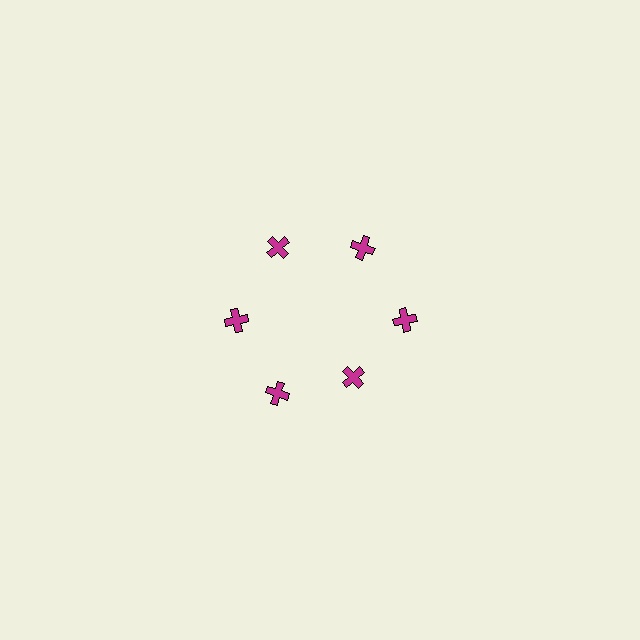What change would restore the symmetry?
The symmetry would be restored by moving it outward, back onto the ring so that all 6 crosses sit at equal angles and equal distance from the center.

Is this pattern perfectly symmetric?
No. The 6 magenta crosses are arranged in a ring, but one element near the 5 o'clock position is pulled inward toward the center, breaking the 6-fold rotational symmetry.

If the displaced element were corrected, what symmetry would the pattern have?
It would have 6-fold rotational symmetry — the pattern would map onto itself every 60 degrees.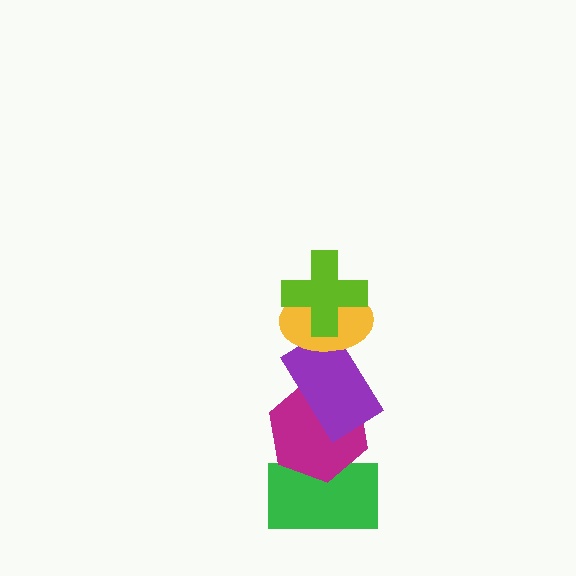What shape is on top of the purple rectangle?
The yellow ellipse is on top of the purple rectangle.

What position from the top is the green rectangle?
The green rectangle is 5th from the top.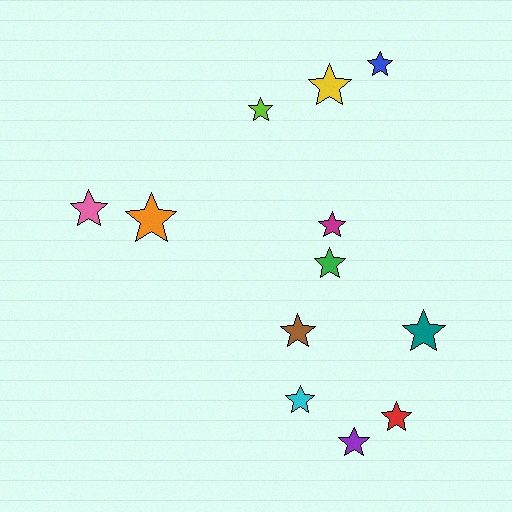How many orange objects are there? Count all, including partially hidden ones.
There is 1 orange object.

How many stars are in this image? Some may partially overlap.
There are 12 stars.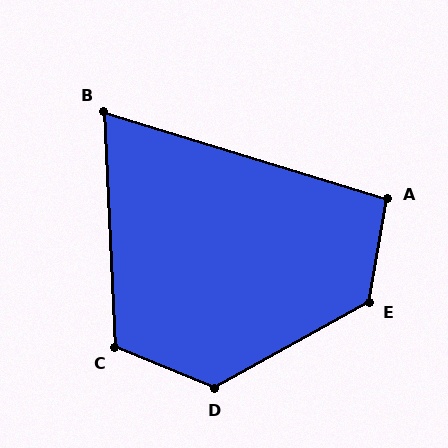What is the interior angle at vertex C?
Approximately 115 degrees (obtuse).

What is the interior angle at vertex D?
Approximately 128 degrees (obtuse).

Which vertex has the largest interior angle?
E, at approximately 129 degrees.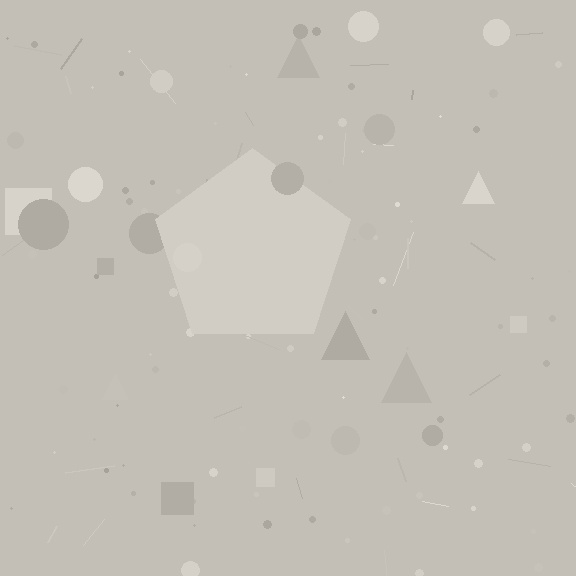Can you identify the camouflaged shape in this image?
The camouflaged shape is a pentagon.